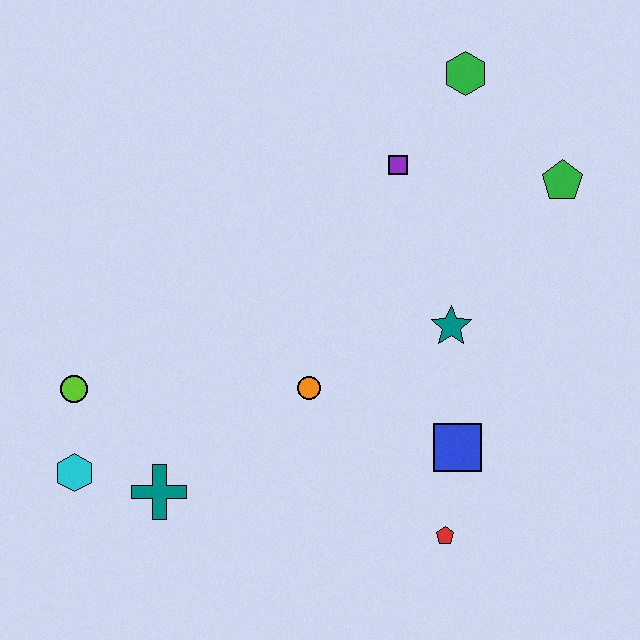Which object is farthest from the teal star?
The cyan hexagon is farthest from the teal star.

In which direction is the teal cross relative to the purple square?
The teal cross is below the purple square.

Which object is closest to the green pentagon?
The green hexagon is closest to the green pentagon.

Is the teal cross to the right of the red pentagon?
No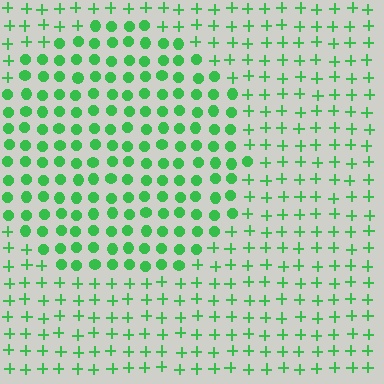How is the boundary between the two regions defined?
The boundary is defined by a change in element shape: circles inside vs. plus signs outside. All elements share the same color and spacing.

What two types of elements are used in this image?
The image uses circles inside the circle region and plus signs outside it.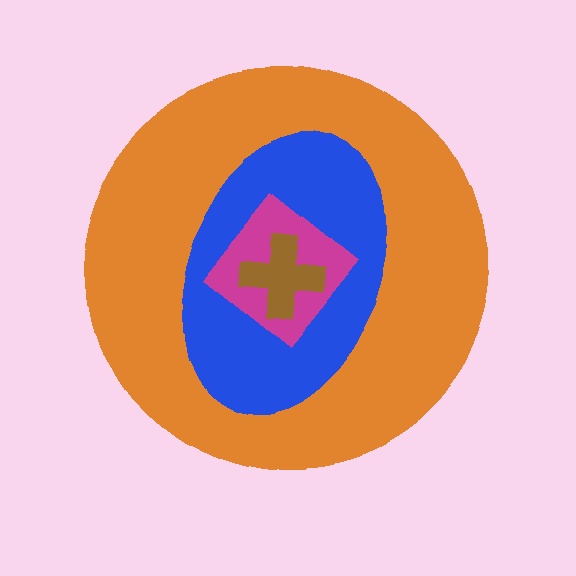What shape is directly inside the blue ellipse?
The magenta diamond.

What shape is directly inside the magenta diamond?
The brown cross.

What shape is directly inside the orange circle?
The blue ellipse.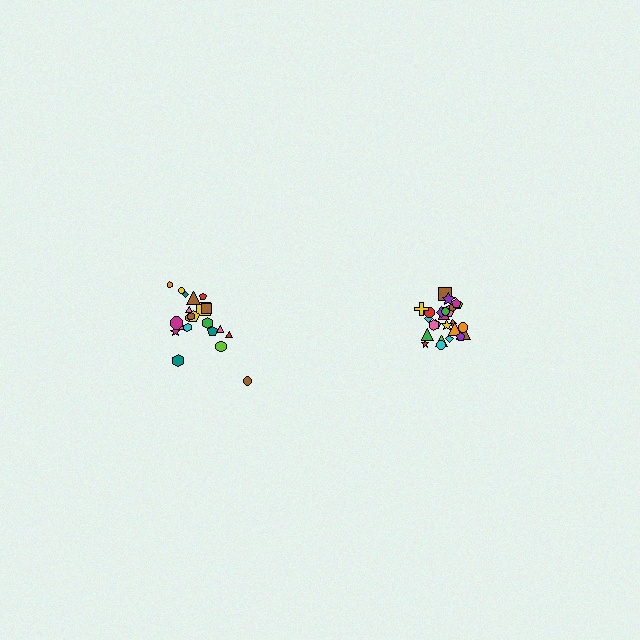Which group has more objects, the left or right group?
The right group.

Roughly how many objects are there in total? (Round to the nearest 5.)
Roughly 45 objects in total.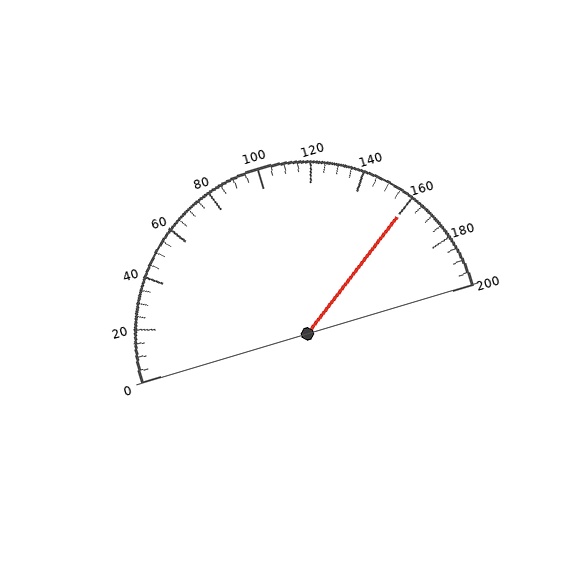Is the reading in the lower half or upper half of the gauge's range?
The reading is in the upper half of the range (0 to 200).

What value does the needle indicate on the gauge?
The needle indicates approximately 160.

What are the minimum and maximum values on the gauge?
The gauge ranges from 0 to 200.